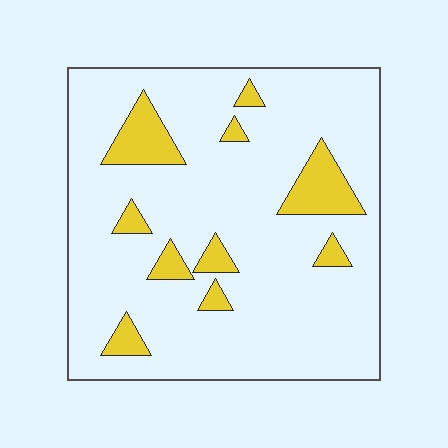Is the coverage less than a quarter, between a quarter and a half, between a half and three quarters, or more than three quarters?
Less than a quarter.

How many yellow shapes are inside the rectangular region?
10.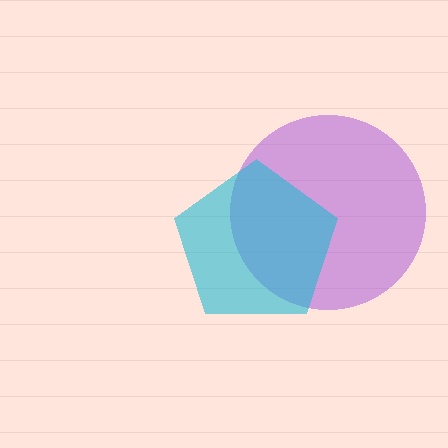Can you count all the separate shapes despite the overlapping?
Yes, there are 2 separate shapes.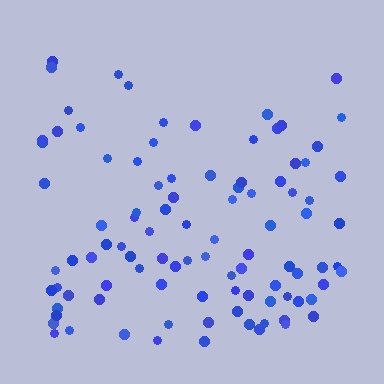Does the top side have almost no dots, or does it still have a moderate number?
Still a moderate number, just noticeably fewer than the bottom.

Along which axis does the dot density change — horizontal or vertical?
Vertical.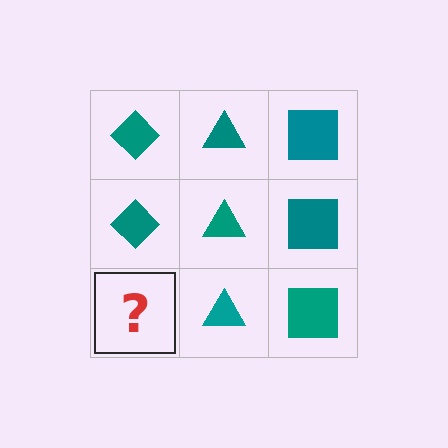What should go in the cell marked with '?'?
The missing cell should contain a teal diamond.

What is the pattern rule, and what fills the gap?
The rule is that each column has a consistent shape. The gap should be filled with a teal diamond.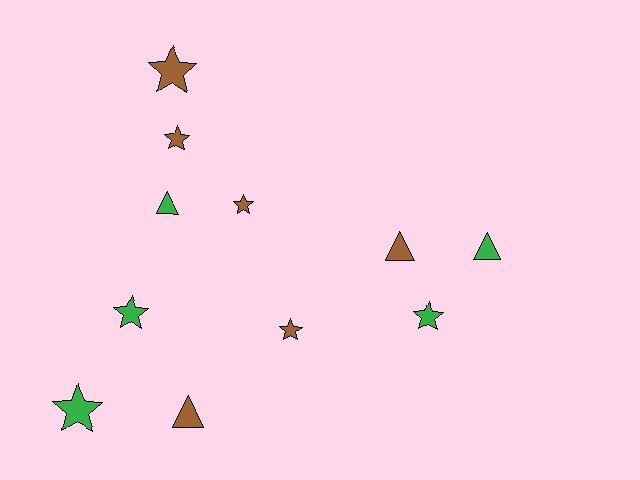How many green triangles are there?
There are 2 green triangles.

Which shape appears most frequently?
Star, with 7 objects.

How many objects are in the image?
There are 11 objects.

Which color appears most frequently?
Brown, with 6 objects.